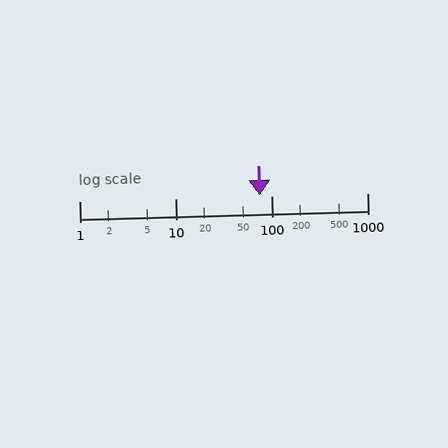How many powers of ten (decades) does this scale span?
The scale spans 3 decades, from 1 to 1000.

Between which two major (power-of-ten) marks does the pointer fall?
The pointer is between 10 and 100.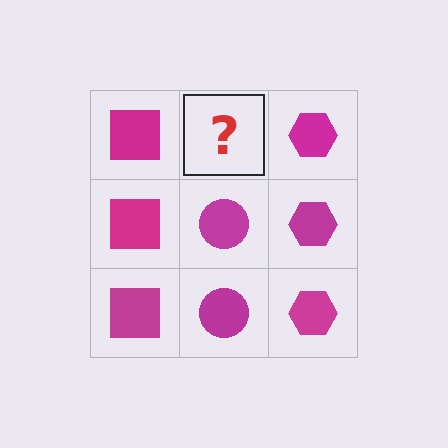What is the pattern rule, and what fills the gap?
The rule is that each column has a consistent shape. The gap should be filled with a magenta circle.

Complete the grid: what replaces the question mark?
The question mark should be replaced with a magenta circle.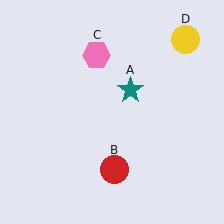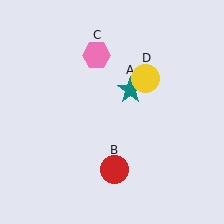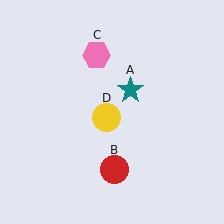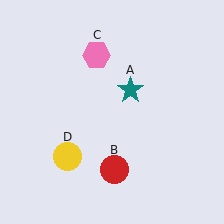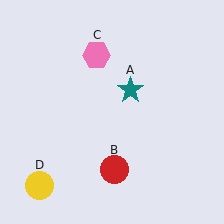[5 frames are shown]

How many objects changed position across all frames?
1 object changed position: yellow circle (object D).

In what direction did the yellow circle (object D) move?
The yellow circle (object D) moved down and to the left.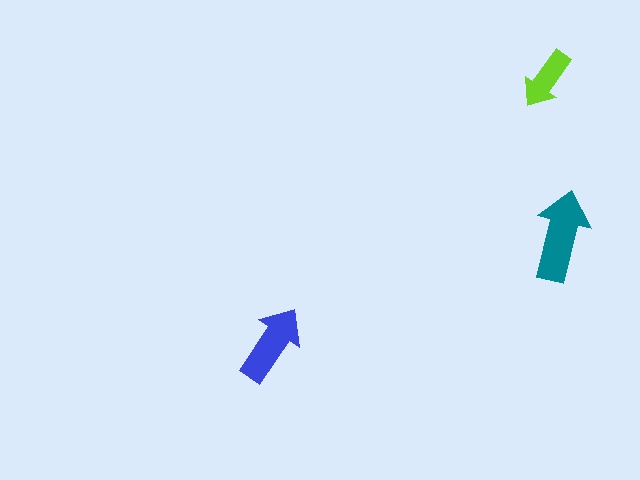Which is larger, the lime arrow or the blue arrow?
The blue one.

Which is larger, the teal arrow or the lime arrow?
The teal one.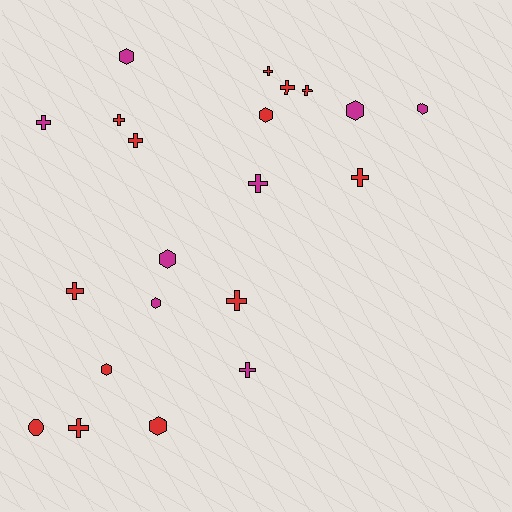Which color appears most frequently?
Red, with 13 objects.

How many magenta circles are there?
There are no magenta circles.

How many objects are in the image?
There are 21 objects.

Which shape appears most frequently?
Cross, with 12 objects.